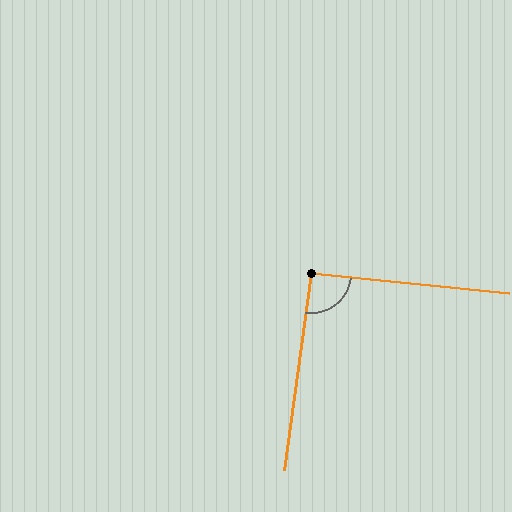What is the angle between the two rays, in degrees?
Approximately 92 degrees.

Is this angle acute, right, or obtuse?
It is approximately a right angle.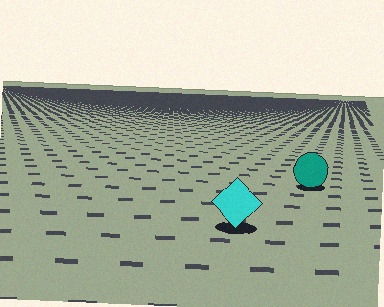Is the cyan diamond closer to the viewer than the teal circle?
Yes. The cyan diamond is closer — you can tell from the texture gradient: the ground texture is coarser near it.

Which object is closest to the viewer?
The cyan diamond is closest. The texture marks near it are larger and more spread out.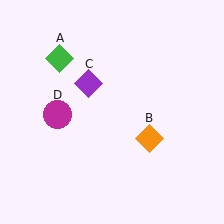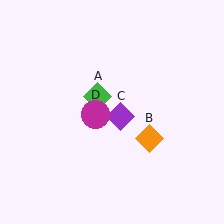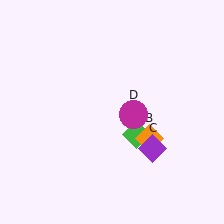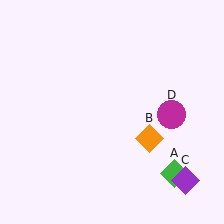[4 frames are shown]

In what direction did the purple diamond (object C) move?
The purple diamond (object C) moved down and to the right.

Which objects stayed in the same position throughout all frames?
Orange diamond (object B) remained stationary.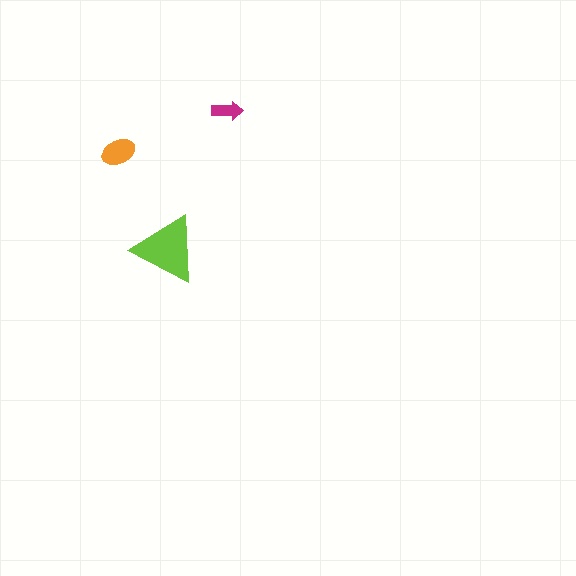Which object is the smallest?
The magenta arrow.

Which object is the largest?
The lime triangle.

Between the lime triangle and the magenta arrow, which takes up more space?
The lime triangle.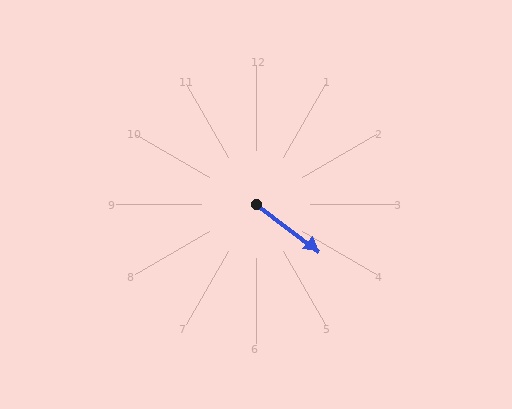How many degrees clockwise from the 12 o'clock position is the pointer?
Approximately 127 degrees.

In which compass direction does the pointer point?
Southeast.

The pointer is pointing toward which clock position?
Roughly 4 o'clock.